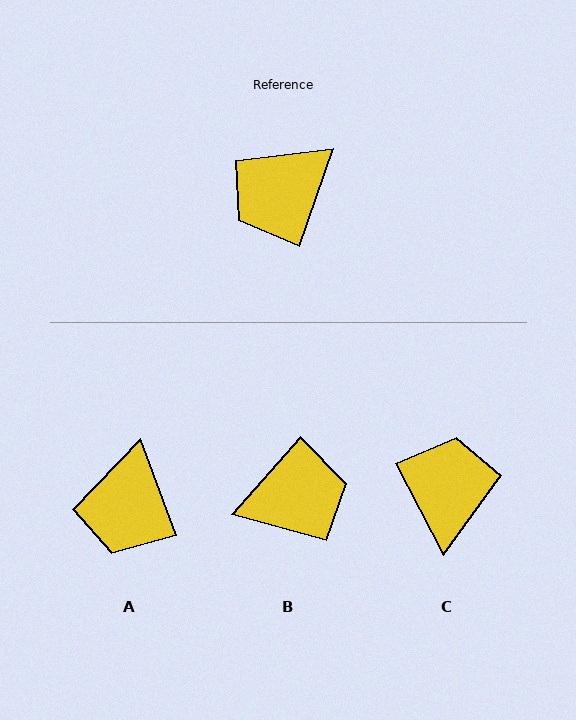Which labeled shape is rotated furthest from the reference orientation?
B, about 158 degrees away.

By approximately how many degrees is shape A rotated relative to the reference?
Approximately 39 degrees counter-clockwise.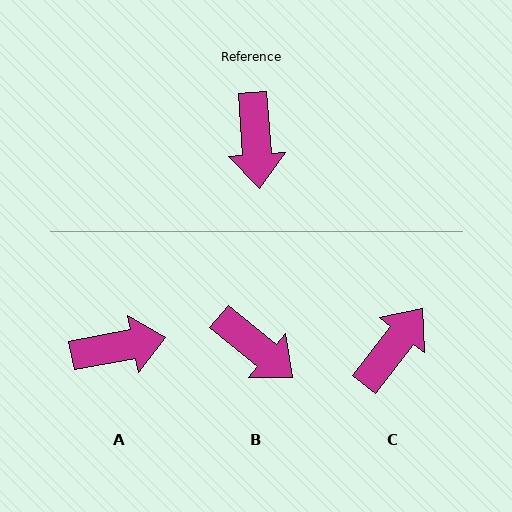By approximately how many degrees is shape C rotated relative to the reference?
Approximately 138 degrees counter-clockwise.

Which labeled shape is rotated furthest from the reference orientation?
C, about 138 degrees away.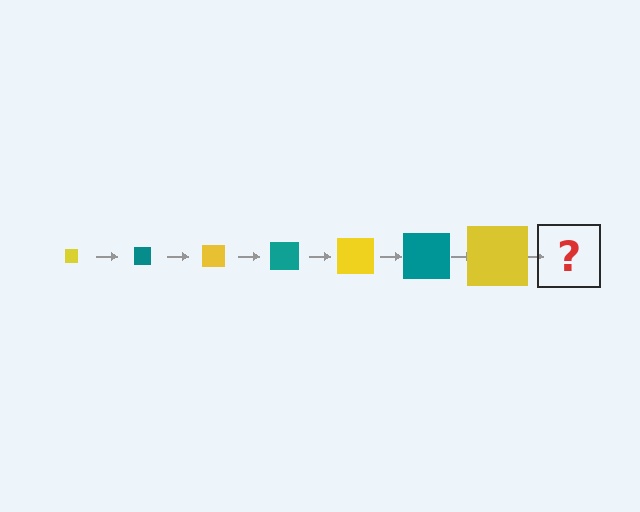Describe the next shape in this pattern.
It should be a teal square, larger than the previous one.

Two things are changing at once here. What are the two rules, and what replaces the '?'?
The two rules are that the square grows larger each step and the color cycles through yellow and teal. The '?' should be a teal square, larger than the previous one.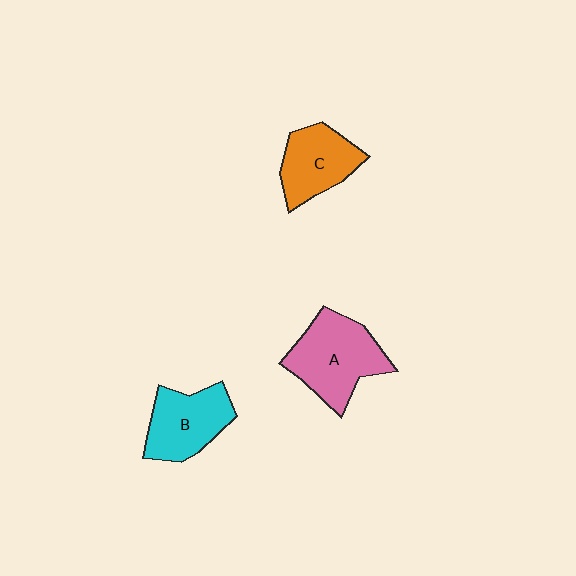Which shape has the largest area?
Shape A (pink).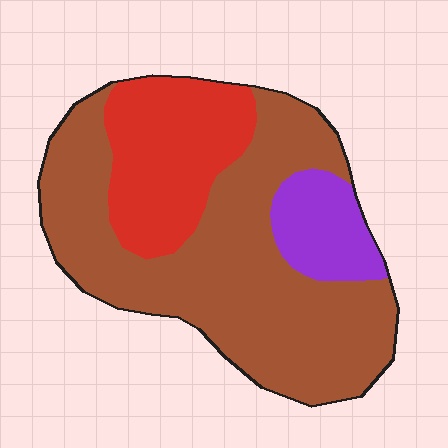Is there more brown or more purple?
Brown.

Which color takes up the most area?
Brown, at roughly 65%.